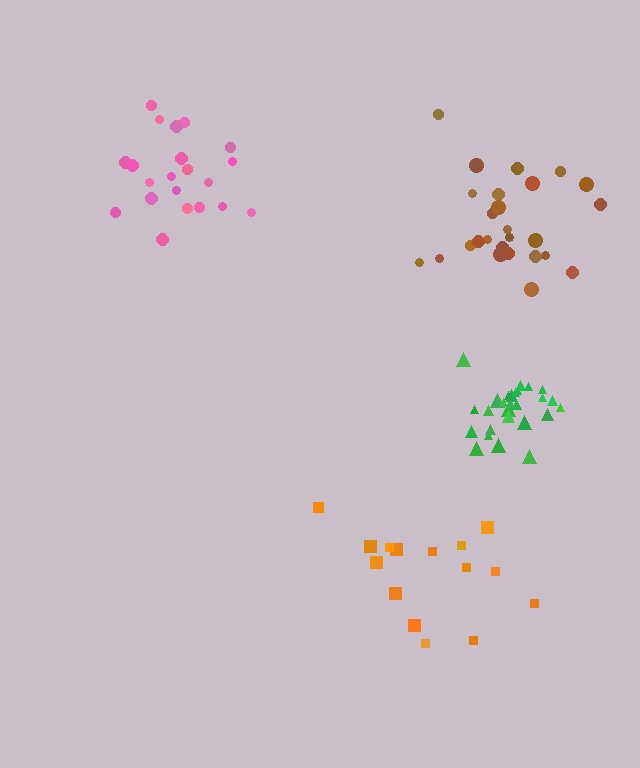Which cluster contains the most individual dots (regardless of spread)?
Green (27).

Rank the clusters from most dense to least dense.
green, brown, pink, orange.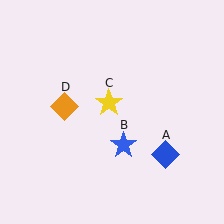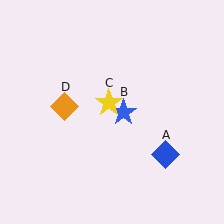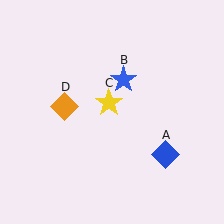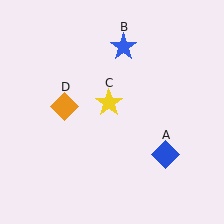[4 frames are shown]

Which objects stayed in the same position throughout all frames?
Blue diamond (object A) and yellow star (object C) and orange diamond (object D) remained stationary.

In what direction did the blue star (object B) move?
The blue star (object B) moved up.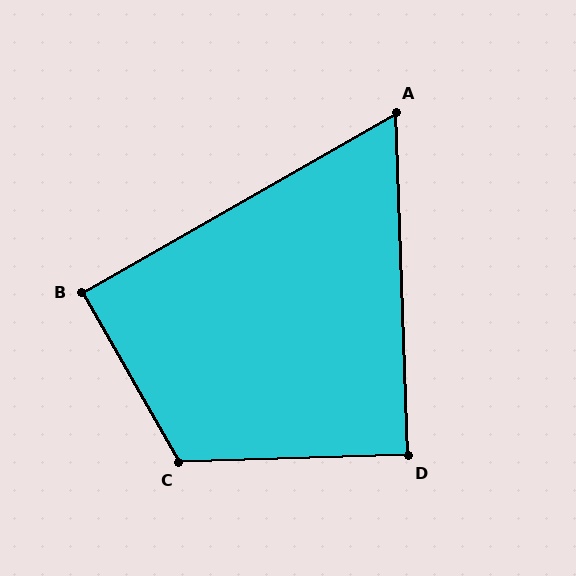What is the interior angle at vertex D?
Approximately 90 degrees (approximately right).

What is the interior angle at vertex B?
Approximately 90 degrees (approximately right).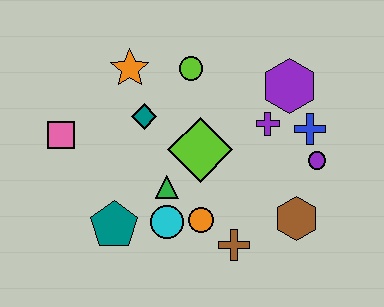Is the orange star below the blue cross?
No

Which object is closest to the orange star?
The teal diamond is closest to the orange star.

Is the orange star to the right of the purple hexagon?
No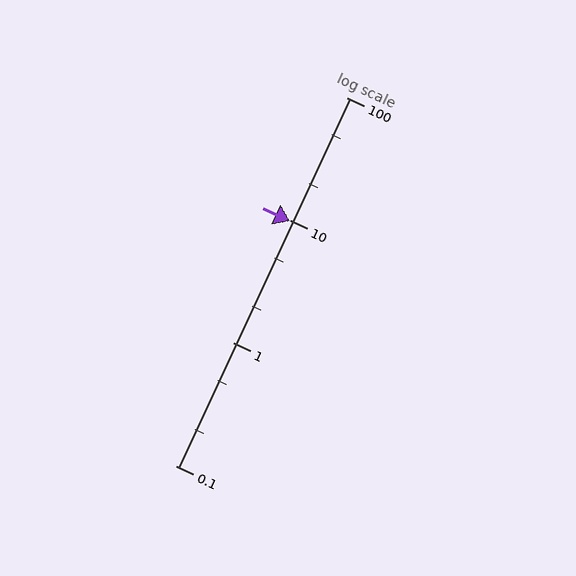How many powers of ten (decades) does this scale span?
The scale spans 3 decades, from 0.1 to 100.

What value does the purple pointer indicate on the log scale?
The pointer indicates approximately 9.8.